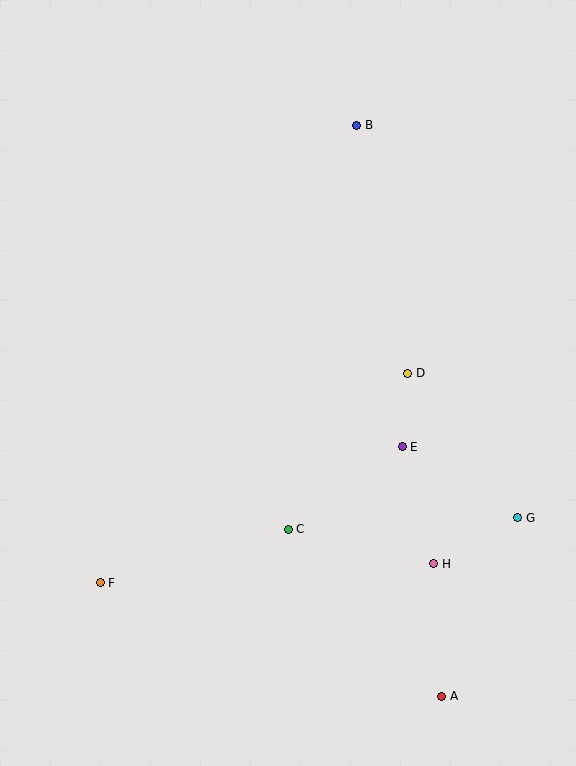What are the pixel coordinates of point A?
Point A is at (442, 696).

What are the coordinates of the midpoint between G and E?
The midpoint between G and E is at (460, 482).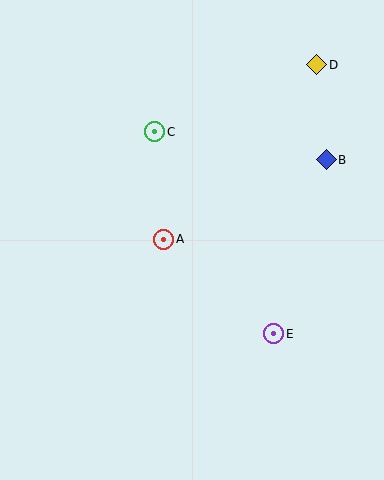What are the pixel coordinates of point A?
Point A is at (164, 239).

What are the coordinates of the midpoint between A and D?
The midpoint between A and D is at (240, 152).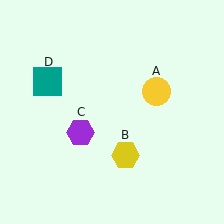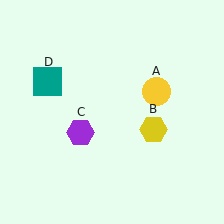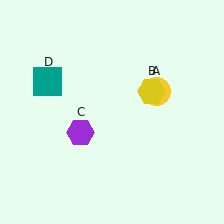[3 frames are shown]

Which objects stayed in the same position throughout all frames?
Yellow circle (object A) and purple hexagon (object C) and teal square (object D) remained stationary.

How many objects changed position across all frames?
1 object changed position: yellow hexagon (object B).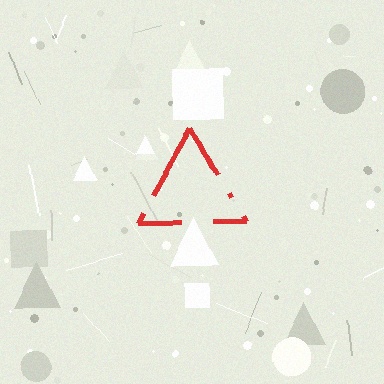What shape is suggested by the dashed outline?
The dashed outline suggests a triangle.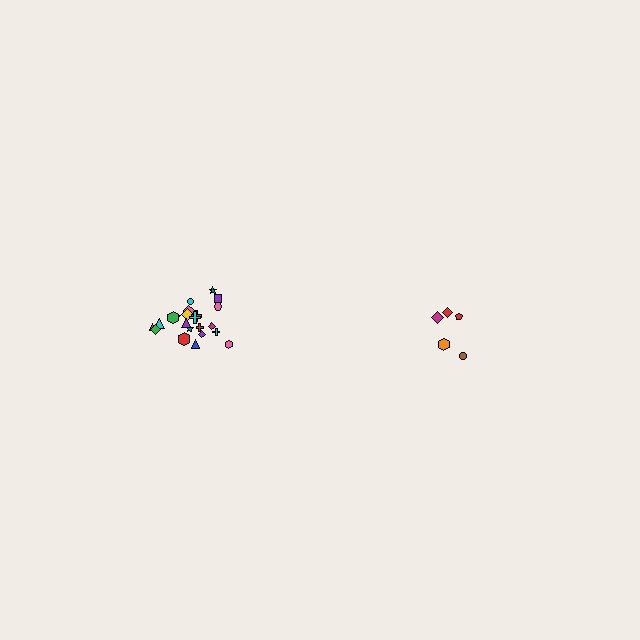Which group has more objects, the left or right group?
The left group.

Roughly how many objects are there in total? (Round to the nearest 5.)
Roughly 25 objects in total.